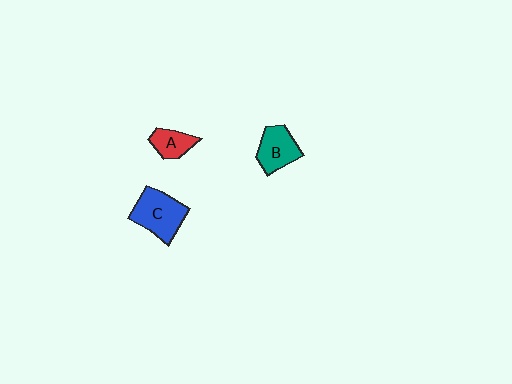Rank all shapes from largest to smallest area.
From largest to smallest: C (blue), B (teal), A (red).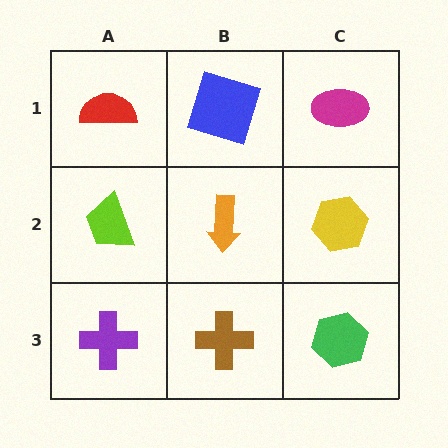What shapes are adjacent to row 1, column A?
A lime trapezoid (row 2, column A), a blue square (row 1, column B).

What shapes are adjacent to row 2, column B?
A blue square (row 1, column B), a brown cross (row 3, column B), a lime trapezoid (row 2, column A), a yellow hexagon (row 2, column C).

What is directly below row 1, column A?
A lime trapezoid.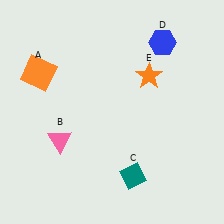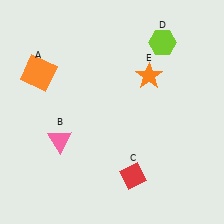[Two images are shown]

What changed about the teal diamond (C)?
In Image 1, C is teal. In Image 2, it changed to red.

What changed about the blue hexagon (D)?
In Image 1, D is blue. In Image 2, it changed to lime.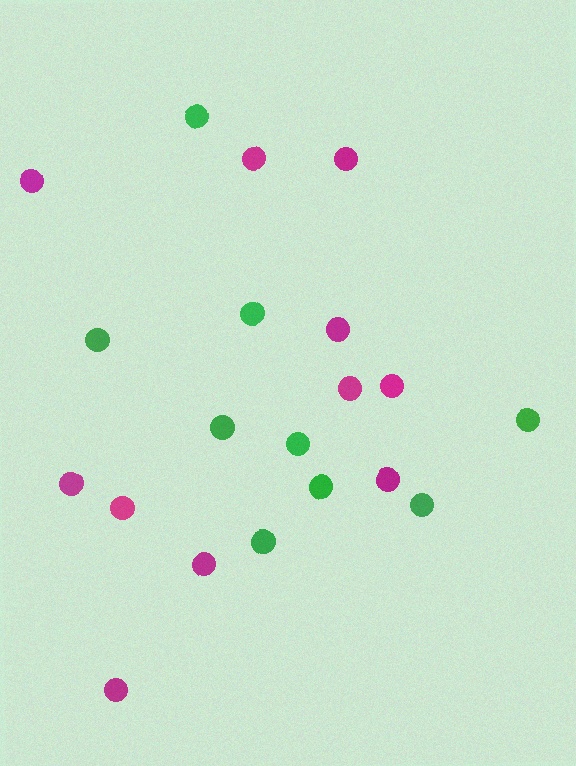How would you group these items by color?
There are 2 groups: one group of green circles (9) and one group of magenta circles (11).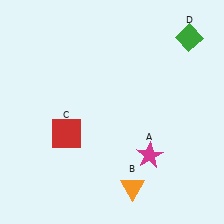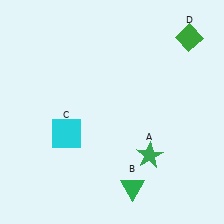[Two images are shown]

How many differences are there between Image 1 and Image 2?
There are 3 differences between the two images.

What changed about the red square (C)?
In Image 1, C is red. In Image 2, it changed to cyan.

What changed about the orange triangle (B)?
In Image 1, B is orange. In Image 2, it changed to green.